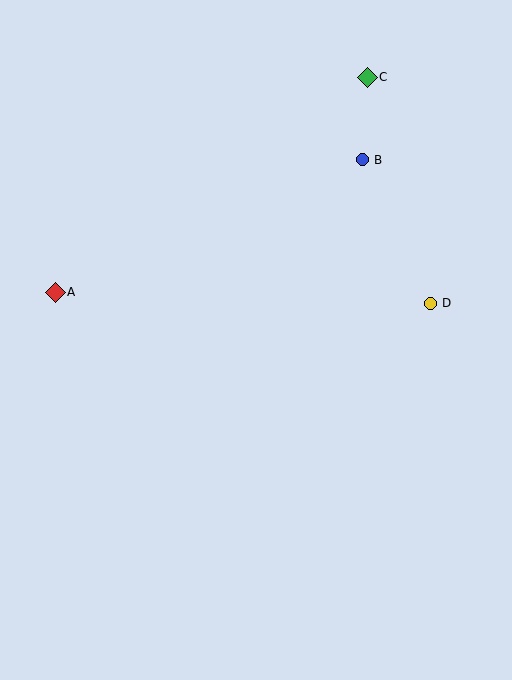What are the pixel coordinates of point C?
Point C is at (367, 77).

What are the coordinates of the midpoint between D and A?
The midpoint between D and A is at (243, 298).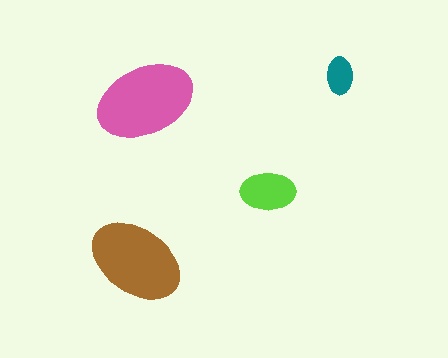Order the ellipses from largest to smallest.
the pink one, the brown one, the lime one, the teal one.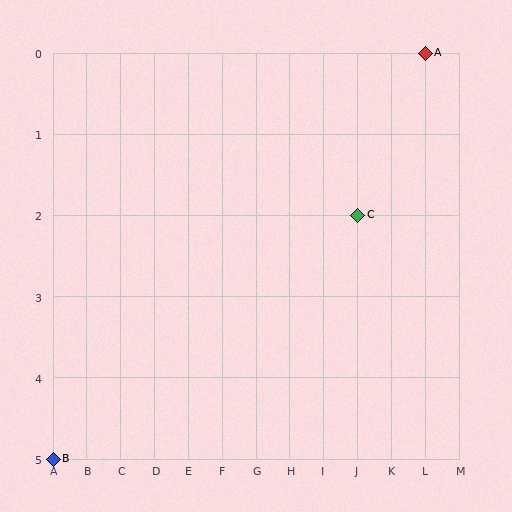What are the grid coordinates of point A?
Point A is at grid coordinates (L, 0).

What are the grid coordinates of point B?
Point B is at grid coordinates (A, 5).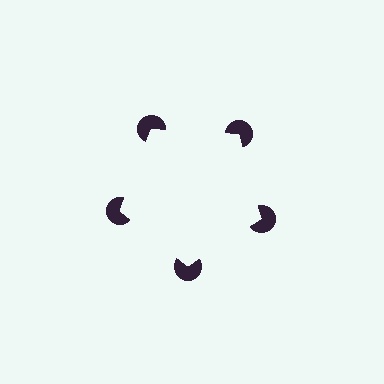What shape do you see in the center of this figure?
An illusory pentagon — its edges are inferred from the aligned wedge cuts in the pac-man discs, not physically drawn.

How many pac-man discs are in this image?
There are 5 — one at each vertex of the illusory pentagon.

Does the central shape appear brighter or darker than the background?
It typically appears slightly brighter than the background, even though no actual brightness change is drawn.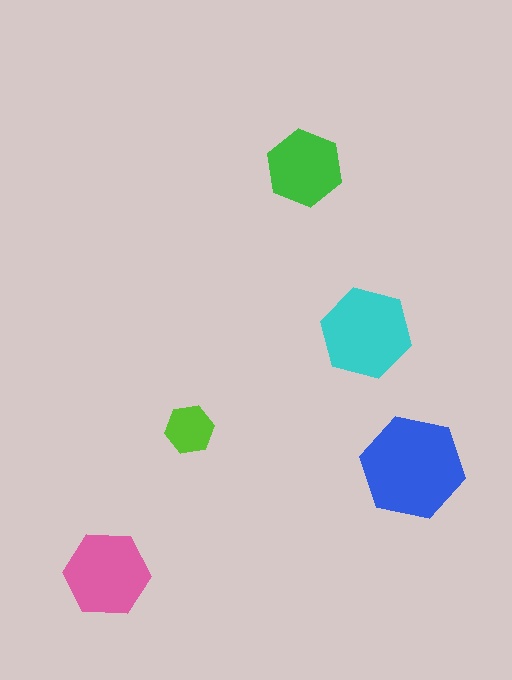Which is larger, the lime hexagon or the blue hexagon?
The blue one.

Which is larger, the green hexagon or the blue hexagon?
The blue one.